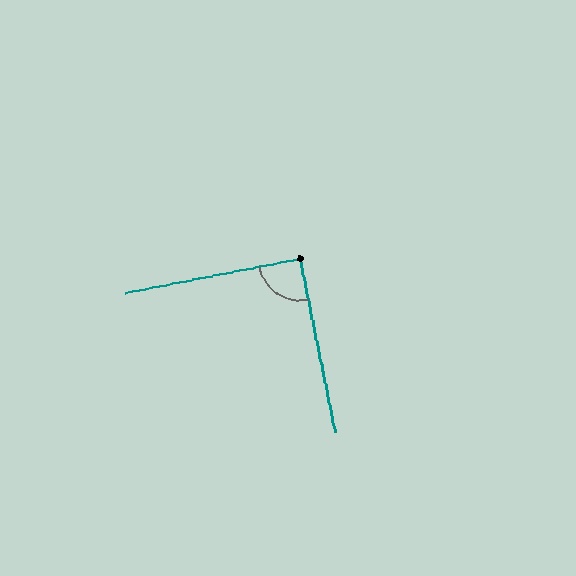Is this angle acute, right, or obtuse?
It is approximately a right angle.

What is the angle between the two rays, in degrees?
Approximately 90 degrees.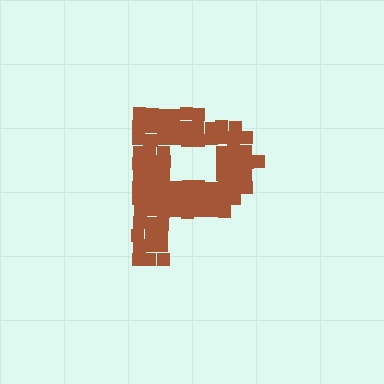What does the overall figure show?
The overall figure shows the letter P.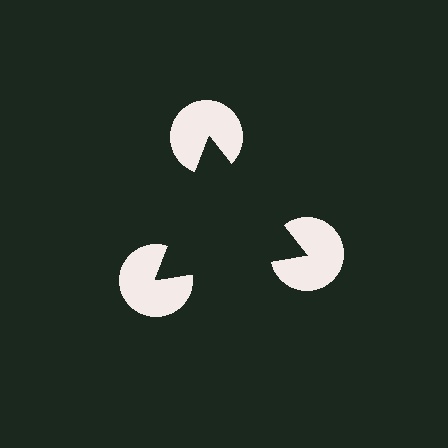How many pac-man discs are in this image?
There are 3 — one at each vertex of the illusory triangle.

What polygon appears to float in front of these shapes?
An illusory triangle — its edges are inferred from the aligned wedge cuts in the pac-man discs, not physically drawn.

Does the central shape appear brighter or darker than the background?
It typically appears slightly darker than the background, even though no actual brightness change is drawn.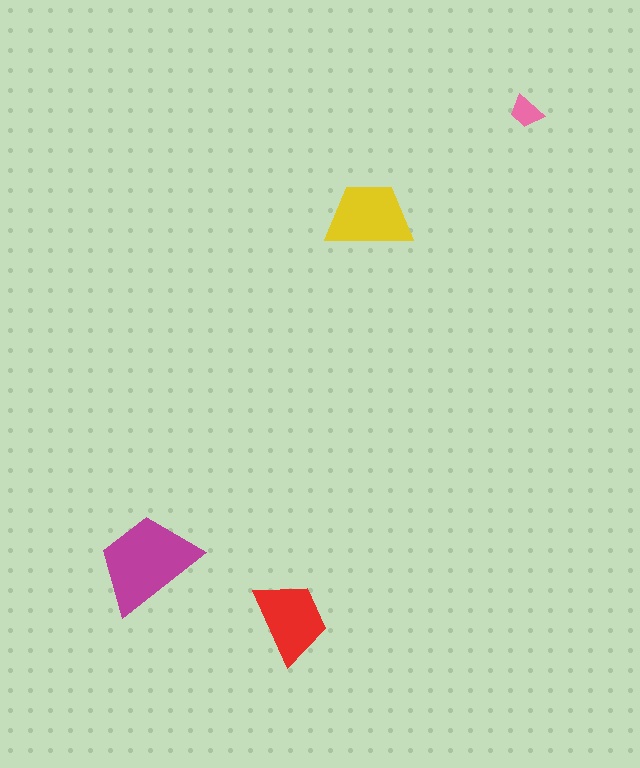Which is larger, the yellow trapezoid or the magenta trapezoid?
The magenta one.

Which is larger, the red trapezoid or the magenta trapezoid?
The magenta one.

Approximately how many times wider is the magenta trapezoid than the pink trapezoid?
About 3 times wider.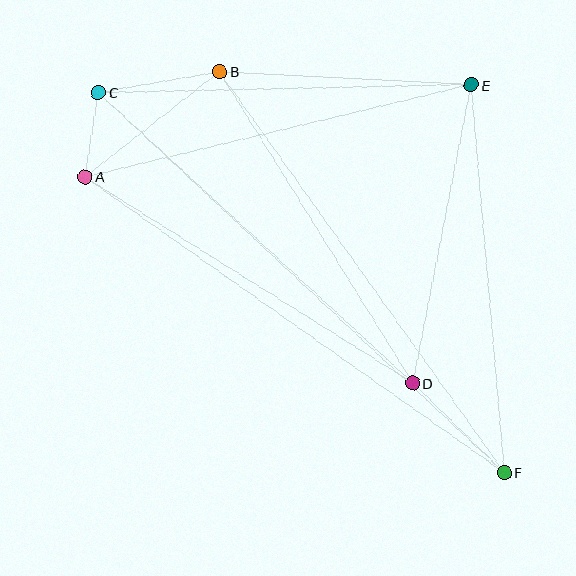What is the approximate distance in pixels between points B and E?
The distance between B and E is approximately 252 pixels.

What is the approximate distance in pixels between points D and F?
The distance between D and F is approximately 128 pixels.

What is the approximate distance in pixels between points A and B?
The distance between A and B is approximately 171 pixels.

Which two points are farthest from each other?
Points C and F are farthest from each other.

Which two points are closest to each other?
Points A and C are closest to each other.